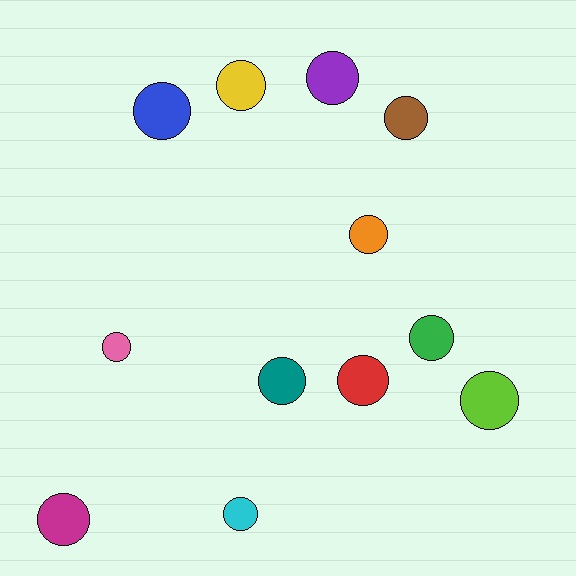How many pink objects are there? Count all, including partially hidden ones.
There is 1 pink object.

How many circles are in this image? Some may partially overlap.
There are 12 circles.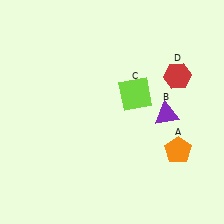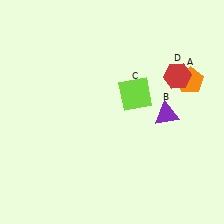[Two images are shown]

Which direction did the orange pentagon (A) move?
The orange pentagon (A) moved up.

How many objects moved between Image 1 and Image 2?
1 object moved between the two images.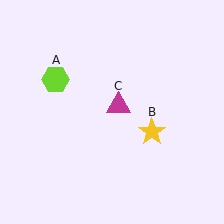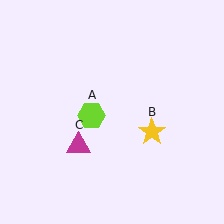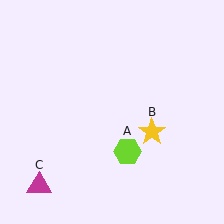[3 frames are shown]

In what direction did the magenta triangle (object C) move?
The magenta triangle (object C) moved down and to the left.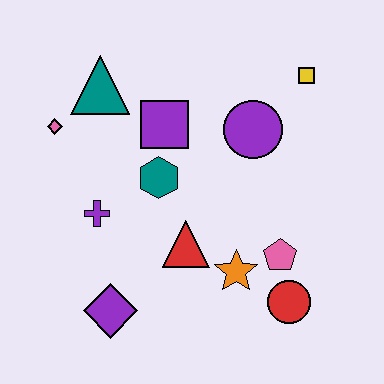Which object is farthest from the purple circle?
The purple diamond is farthest from the purple circle.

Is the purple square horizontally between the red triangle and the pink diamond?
Yes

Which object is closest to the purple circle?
The yellow square is closest to the purple circle.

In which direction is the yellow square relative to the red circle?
The yellow square is above the red circle.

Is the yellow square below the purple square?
No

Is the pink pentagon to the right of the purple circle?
Yes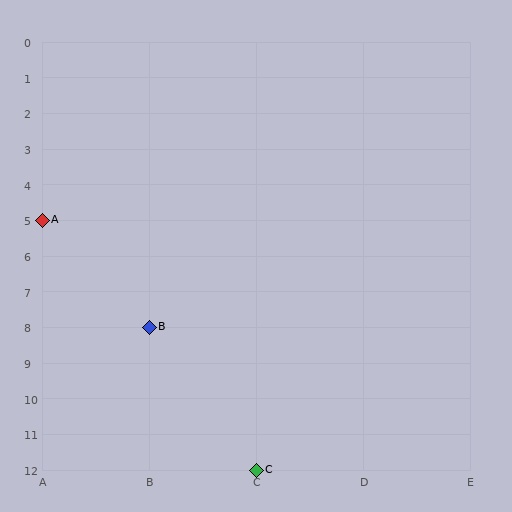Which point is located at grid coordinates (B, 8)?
Point B is at (B, 8).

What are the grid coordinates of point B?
Point B is at grid coordinates (B, 8).